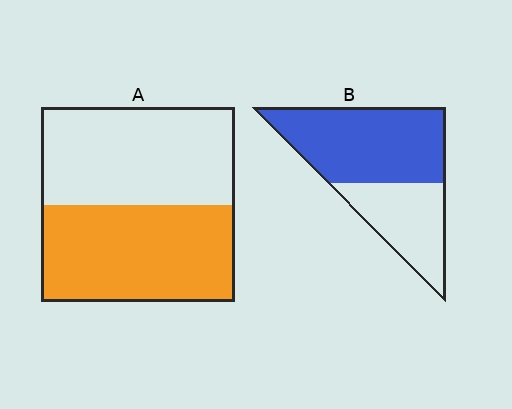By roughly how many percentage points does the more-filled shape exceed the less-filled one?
By roughly 15 percentage points (B over A).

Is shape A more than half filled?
Roughly half.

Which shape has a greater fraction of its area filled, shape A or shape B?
Shape B.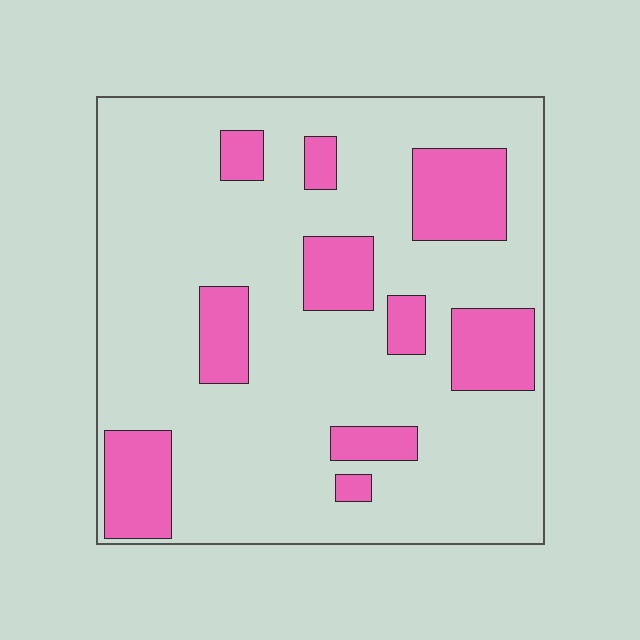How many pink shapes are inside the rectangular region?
10.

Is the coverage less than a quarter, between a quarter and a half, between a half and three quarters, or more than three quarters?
Less than a quarter.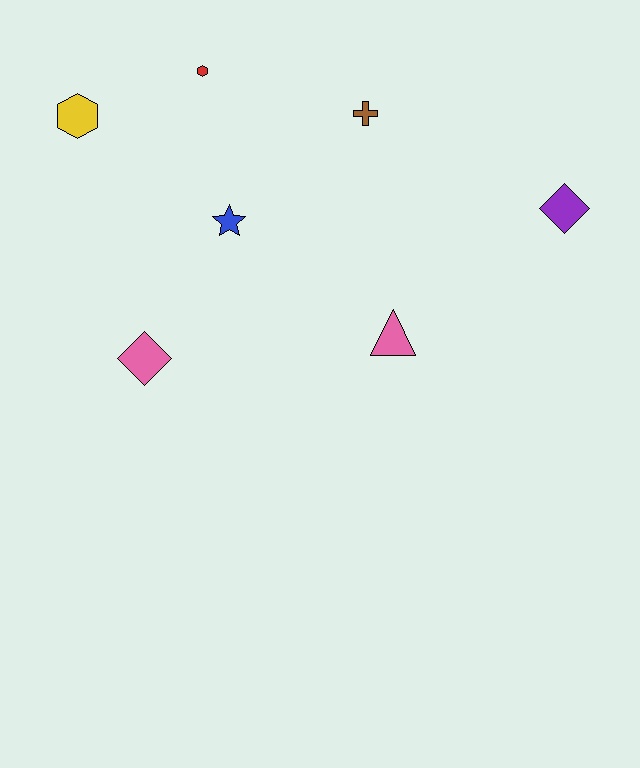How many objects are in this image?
There are 7 objects.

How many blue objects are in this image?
There is 1 blue object.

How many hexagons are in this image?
There are 2 hexagons.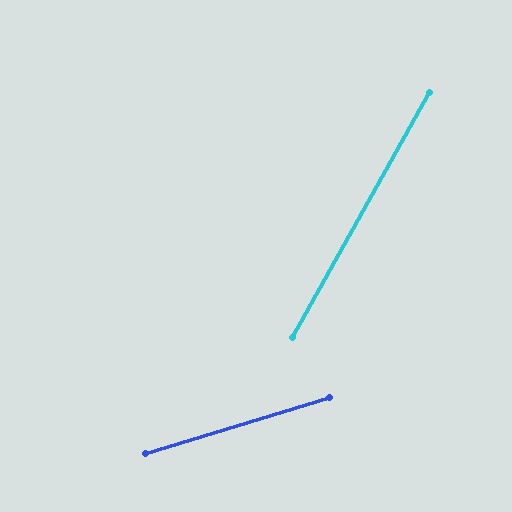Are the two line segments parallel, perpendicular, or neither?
Neither parallel nor perpendicular — they differ by about 44°.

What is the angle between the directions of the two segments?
Approximately 44 degrees.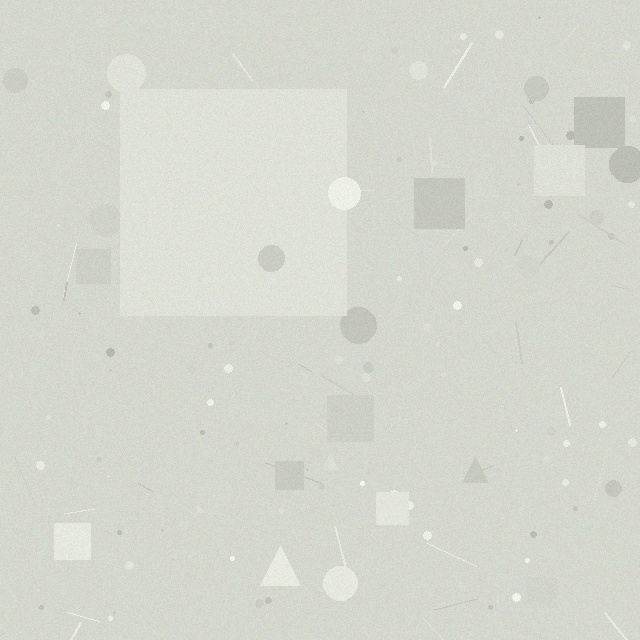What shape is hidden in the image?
A square is hidden in the image.